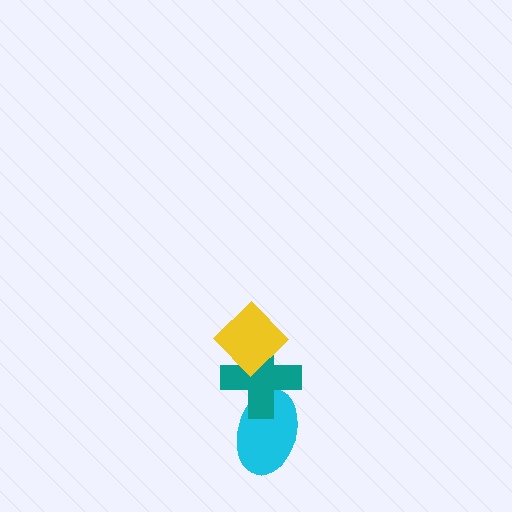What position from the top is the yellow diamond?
The yellow diamond is 1st from the top.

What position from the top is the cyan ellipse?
The cyan ellipse is 3rd from the top.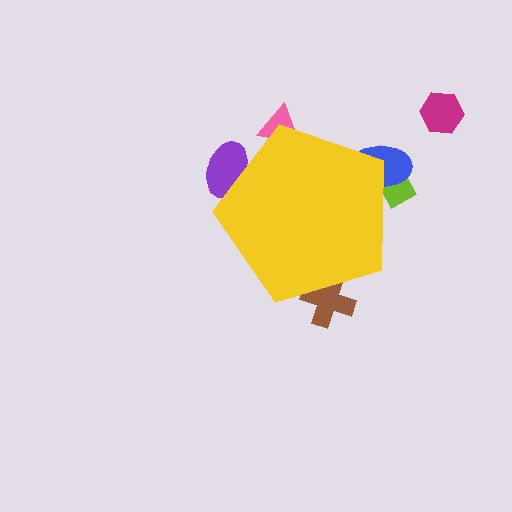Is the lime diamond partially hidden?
Yes, the lime diamond is partially hidden behind the yellow pentagon.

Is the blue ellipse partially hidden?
Yes, the blue ellipse is partially hidden behind the yellow pentagon.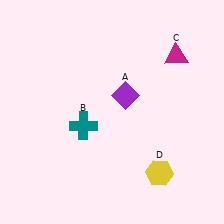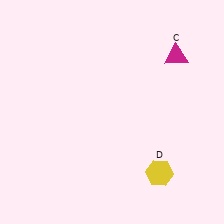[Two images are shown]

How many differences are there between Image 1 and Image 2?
There are 2 differences between the two images.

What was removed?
The teal cross (B), the purple diamond (A) were removed in Image 2.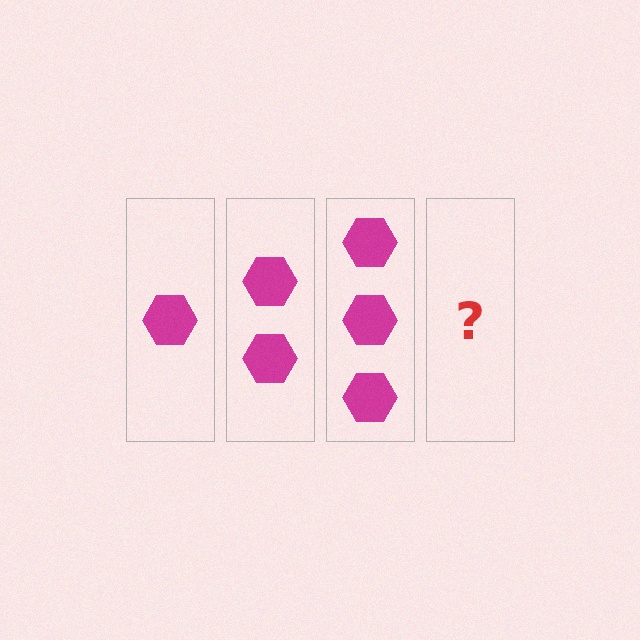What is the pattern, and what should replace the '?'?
The pattern is that each step adds one more hexagon. The '?' should be 4 hexagons.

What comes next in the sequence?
The next element should be 4 hexagons.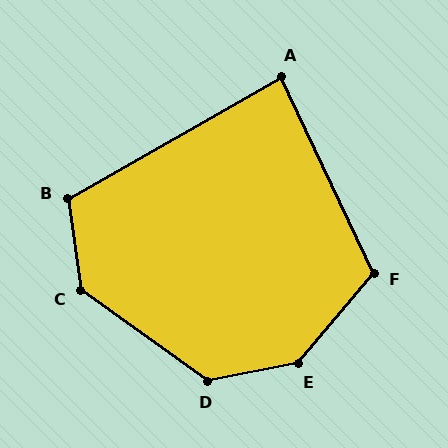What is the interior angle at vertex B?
Approximately 112 degrees (obtuse).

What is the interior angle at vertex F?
Approximately 115 degrees (obtuse).